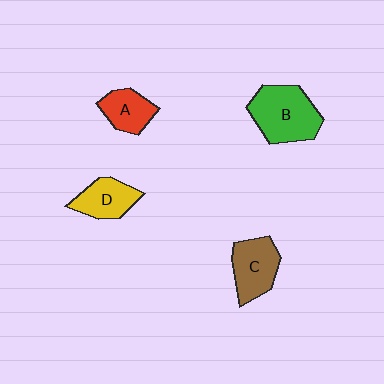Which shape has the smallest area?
Shape A (red).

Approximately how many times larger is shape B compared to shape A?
Approximately 1.8 times.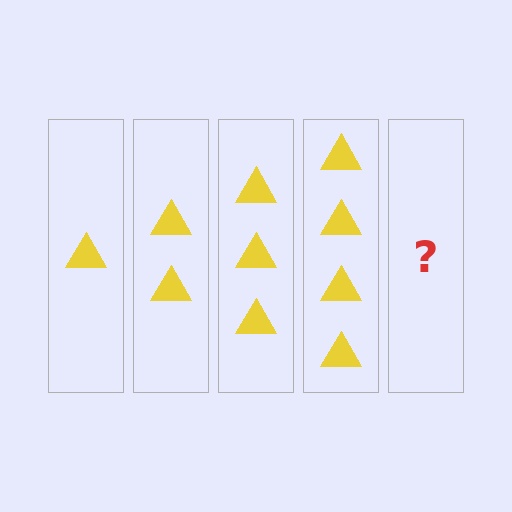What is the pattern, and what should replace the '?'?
The pattern is that each step adds one more triangle. The '?' should be 5 triangles.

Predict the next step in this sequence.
The next step is 5 triangles.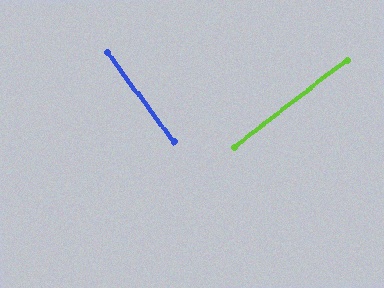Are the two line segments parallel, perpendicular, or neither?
Perpendicular — they meet at approximately 89°.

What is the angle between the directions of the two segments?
Approximately 89 degrees.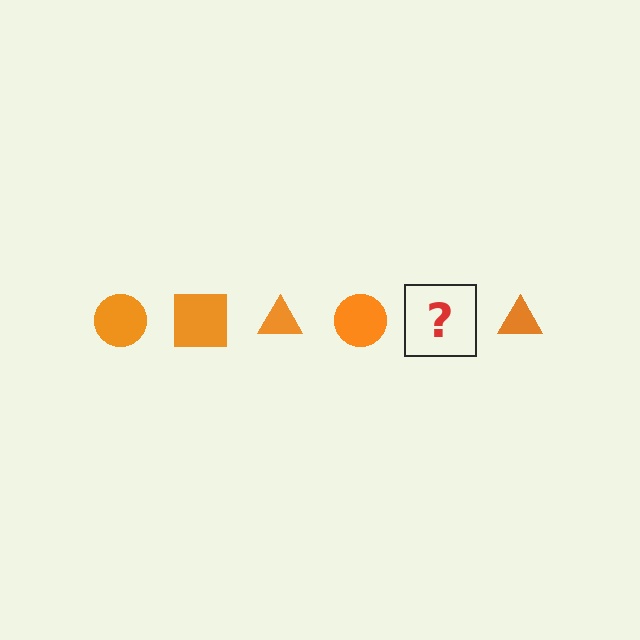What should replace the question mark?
The question mark should be replaced with an orange square.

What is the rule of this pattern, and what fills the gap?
The rule is that the pattern cycles through circle, square, triangle shapes in orange. The gap should be filled with an orange square.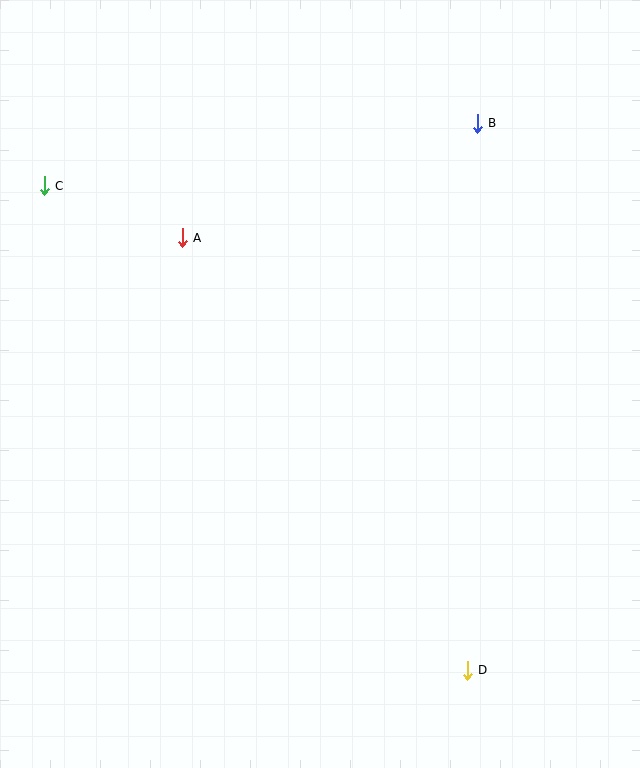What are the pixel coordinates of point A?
Point A is at (182, 238).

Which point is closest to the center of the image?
Point A at (182, 238) is closest to the center.